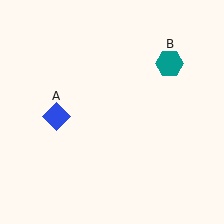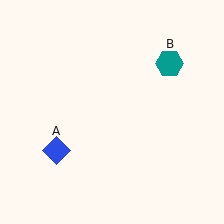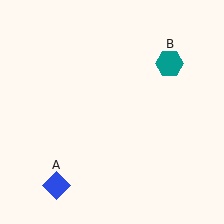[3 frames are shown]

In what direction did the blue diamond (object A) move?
The blue diamond (object A) moved down.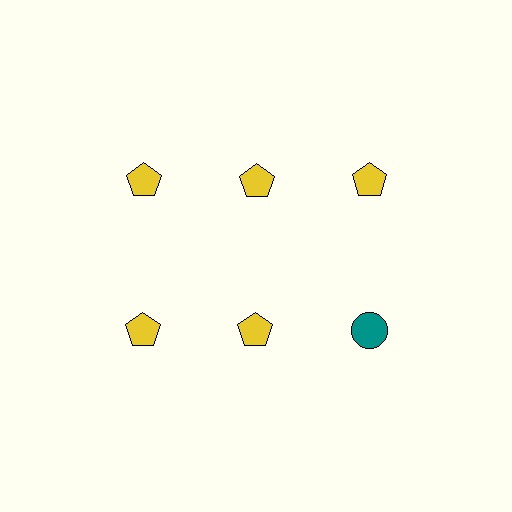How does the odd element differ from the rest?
It differs in both color (teal instead of yellow) and shape (circle instead of pentagon).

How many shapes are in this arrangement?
There are 6 shapes arranged in a grid pattern.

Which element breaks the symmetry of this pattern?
The teal circle in the second row, center column breaks the symmetry. All other shapes are yellow pentagons.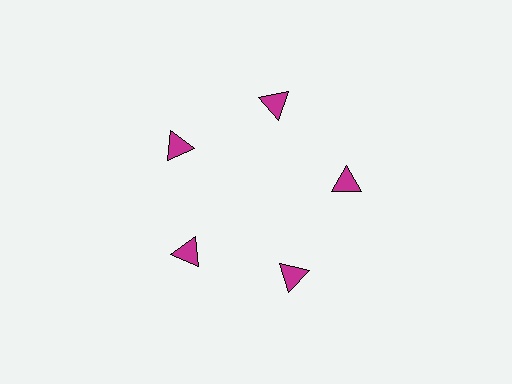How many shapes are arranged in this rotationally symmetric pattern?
There are 5 shapes, arranged in 5 groups of 1.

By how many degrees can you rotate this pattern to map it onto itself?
The pattern maps onto itself every 72 degrees of rotation.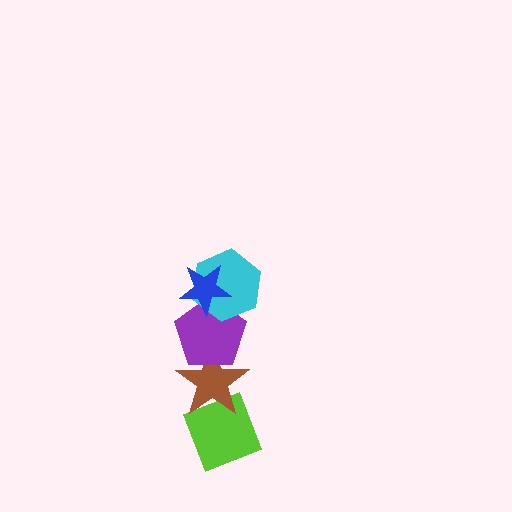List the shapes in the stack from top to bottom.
From top to bottom: the blue star, the cyan hexagon, the purple pentagon, the brown star, the lime diamond.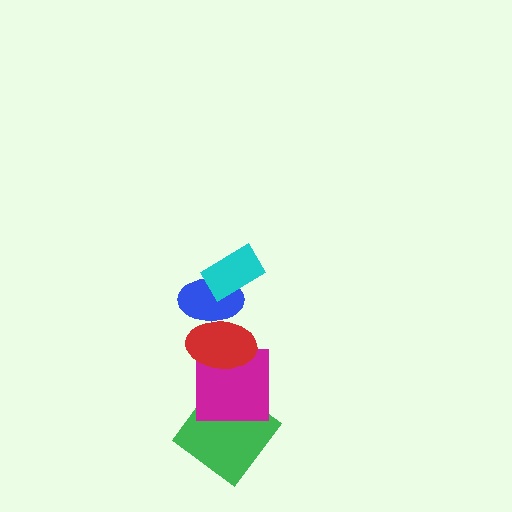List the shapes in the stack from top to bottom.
From top to bottom: the cyan rectangle, the blue ellipse, the red ellipse, the magenta square, the green diamond.